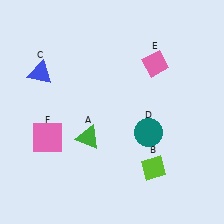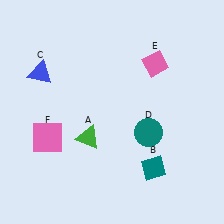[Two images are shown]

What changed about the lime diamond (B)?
In Image 1, B is lime. In Image 2, it changed to teal.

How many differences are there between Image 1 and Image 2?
There is 1 difference between the two images.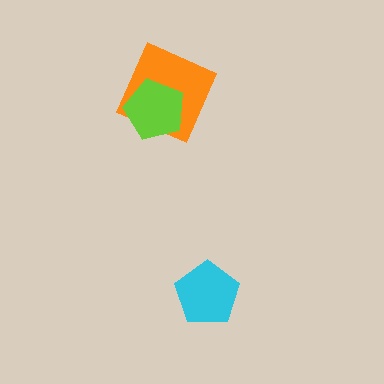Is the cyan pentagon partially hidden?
No, no other shape covers it.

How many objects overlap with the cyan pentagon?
0 objects overlap with the cyan pentagon.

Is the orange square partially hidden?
Yes, it is partially covered by another shape.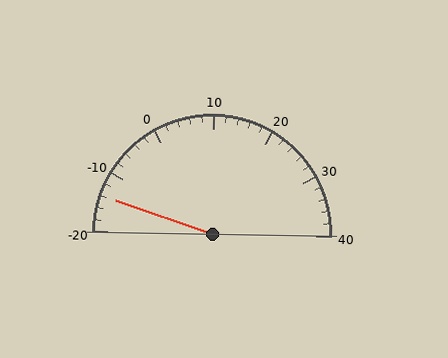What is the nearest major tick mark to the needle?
The nearest major tick mark is -10.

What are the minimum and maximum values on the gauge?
The gauge ranges from -20 to 40.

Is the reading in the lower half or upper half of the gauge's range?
The reading is in the lower half of the range (-20 to 40).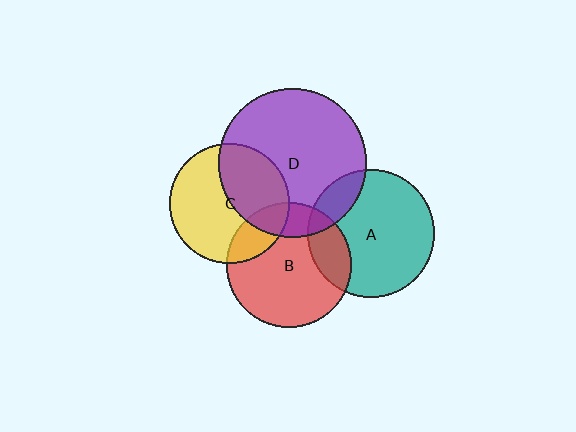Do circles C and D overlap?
Yes.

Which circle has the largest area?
Circle D (purple).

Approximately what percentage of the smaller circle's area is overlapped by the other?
Approximately 40%.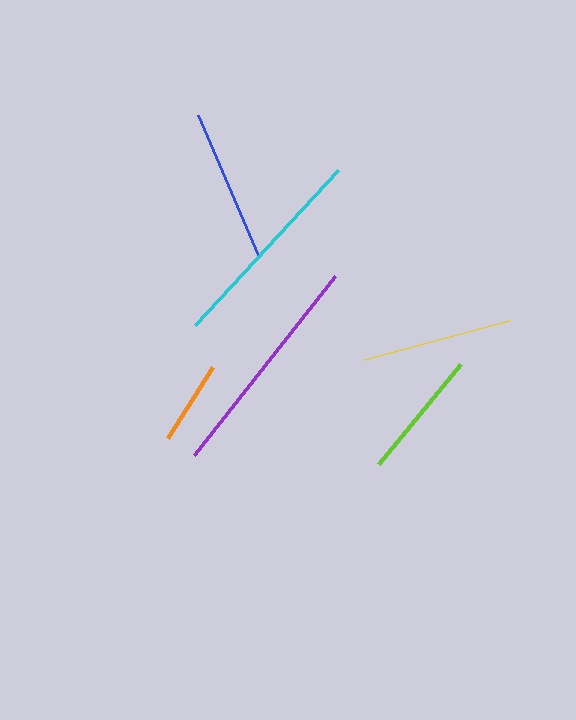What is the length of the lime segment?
The lime segment is approximately 129 pixels long.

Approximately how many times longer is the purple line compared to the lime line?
The purple line is approximately 1.8 times the length of the lime line.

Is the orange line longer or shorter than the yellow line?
The yellow line is longer than the orange line.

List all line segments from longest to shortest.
From longest to shortest: purple, cyan, blue, yellow, lime, orange.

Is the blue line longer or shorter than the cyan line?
The cyan line is longer than the blue line.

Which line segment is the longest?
The purple line is the longest at approximately 228 pixels.